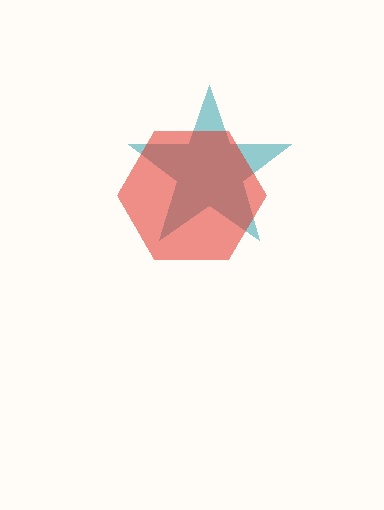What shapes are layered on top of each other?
The layered shapes are: a teal star, a red hexagon.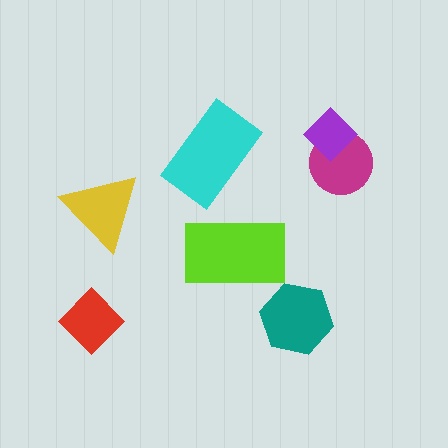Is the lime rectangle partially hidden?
No, no other shape covers it.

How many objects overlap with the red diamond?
0 objects overlap with the red diamond.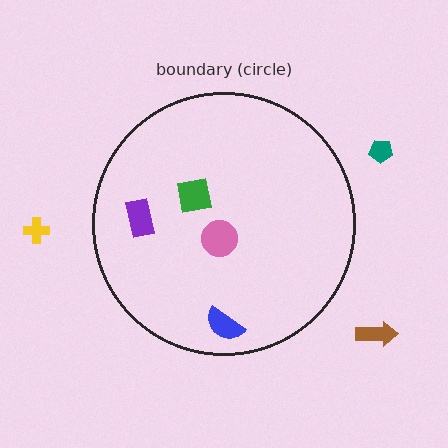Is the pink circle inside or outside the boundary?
Inside.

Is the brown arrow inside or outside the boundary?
Outside.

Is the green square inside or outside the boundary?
Inside.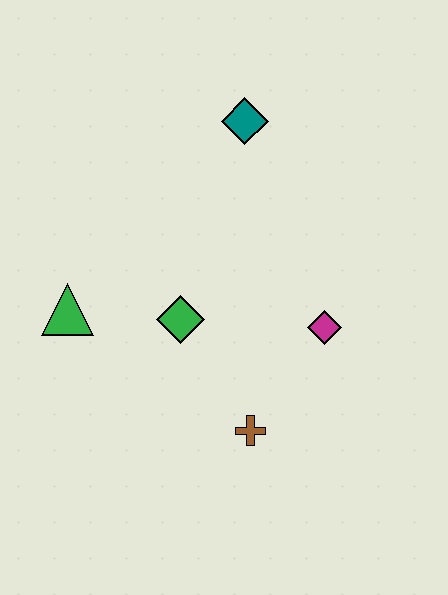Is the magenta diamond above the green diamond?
No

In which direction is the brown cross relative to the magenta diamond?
The brown cross is below the magenta diamond.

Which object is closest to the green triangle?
The green diamond is closest to the green triangle.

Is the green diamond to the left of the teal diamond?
Yes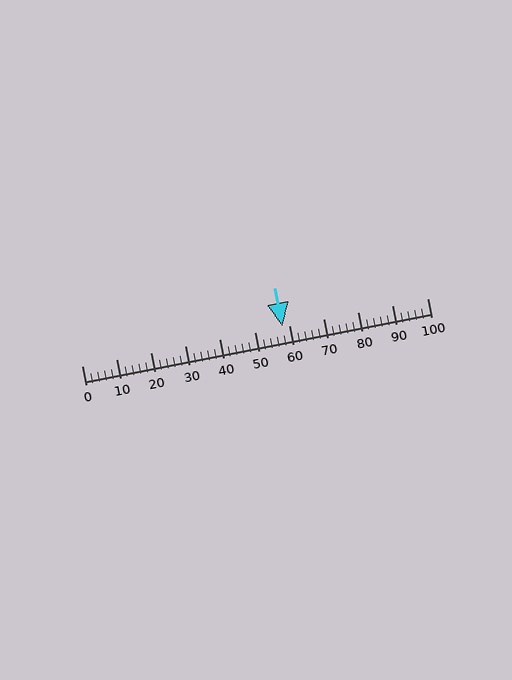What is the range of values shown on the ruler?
The ruler shows values from 0 to 100.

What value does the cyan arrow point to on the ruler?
The cyan arrow points to approximately 58.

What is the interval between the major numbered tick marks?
The major tick marks are spaced 10 units apart.